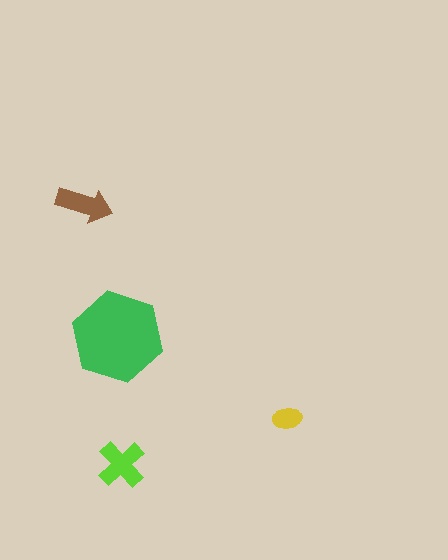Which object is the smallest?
The yellow ellipse.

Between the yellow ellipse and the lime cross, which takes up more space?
The lime cross.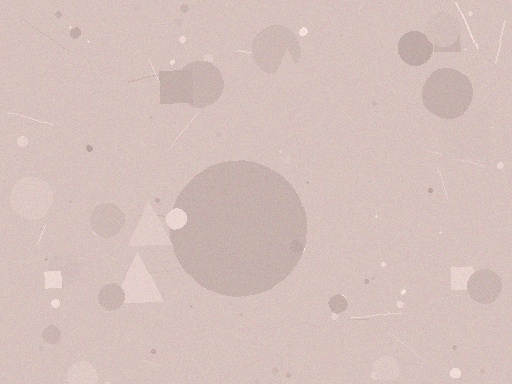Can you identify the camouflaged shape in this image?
The camouflaged shape is a circle.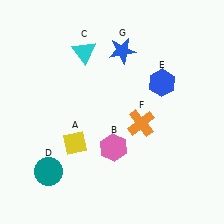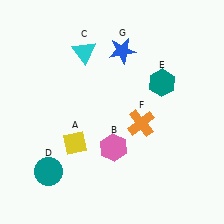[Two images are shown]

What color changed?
The hexagon (E) changed from blue in Image 1 to teal in Image 2.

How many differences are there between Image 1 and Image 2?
There is 1 difference between the two images.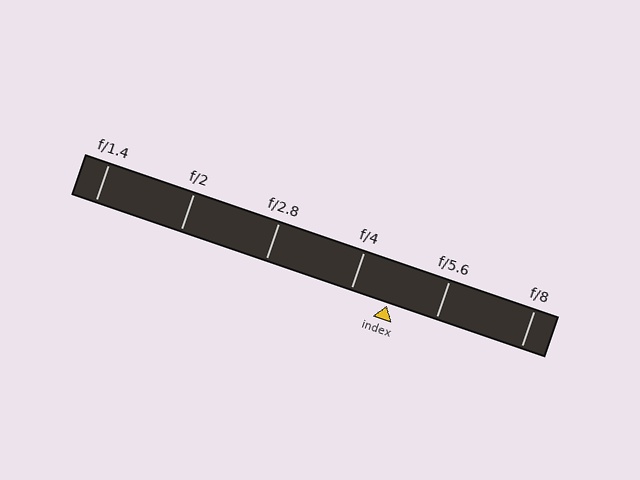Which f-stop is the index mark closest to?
The index mark is closest to f/4.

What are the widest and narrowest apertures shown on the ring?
The widest aperture shown is f/1.4 and the narrowest is f/8.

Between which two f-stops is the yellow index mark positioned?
The index mark is between f/4 and f/5.6.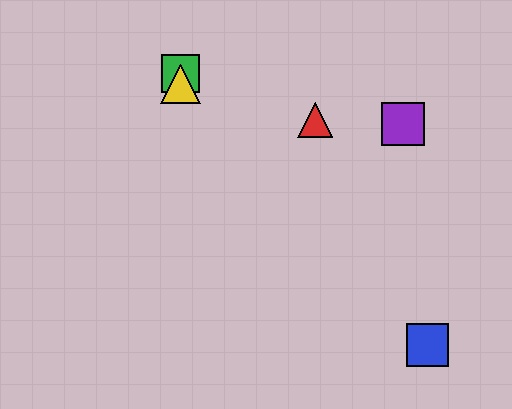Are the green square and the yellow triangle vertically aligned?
Yes, both are at x≈180.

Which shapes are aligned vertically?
The green square, the yellow triangle are aligned vertically.